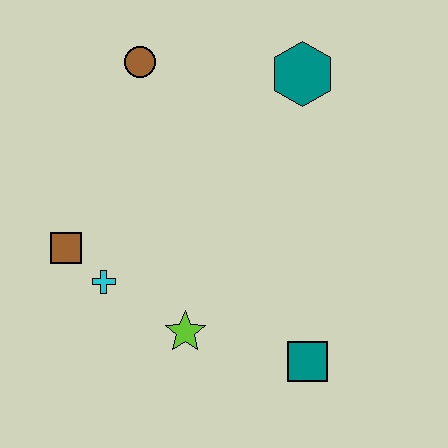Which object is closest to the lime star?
The cyan cross is closest to the lime star.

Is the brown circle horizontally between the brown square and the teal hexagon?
Yes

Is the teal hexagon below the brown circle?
Yes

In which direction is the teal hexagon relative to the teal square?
The teal hexagon is above the teal square.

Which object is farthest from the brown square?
The teal hexagon is farthest from the brown square.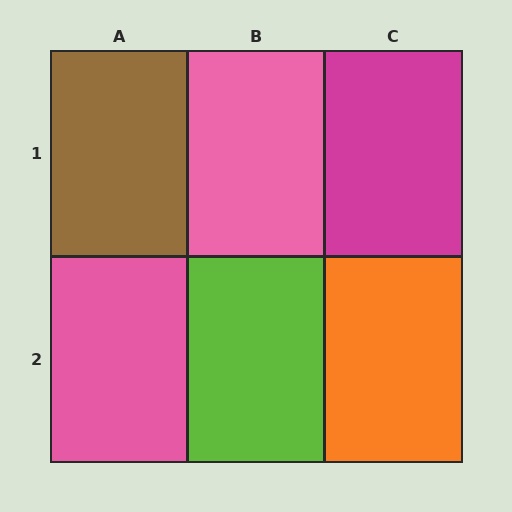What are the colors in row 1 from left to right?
Brown, pink, magenta.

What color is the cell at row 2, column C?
Orange.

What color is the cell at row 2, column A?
Pink.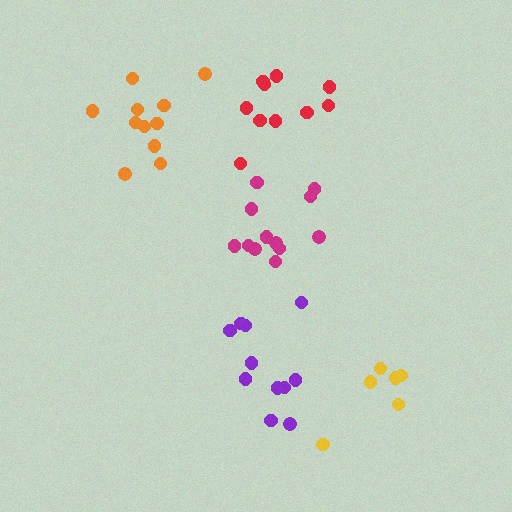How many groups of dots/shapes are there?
There are 5 groups.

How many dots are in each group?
Group 1: 10 dots, Group 2: 11 dots, Group 3: 11 dots, Group 4: 6 dots, Group 5: 12 dots (50 total).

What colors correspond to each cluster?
The clusters are colored: red, orange, purple, yellow, magenta.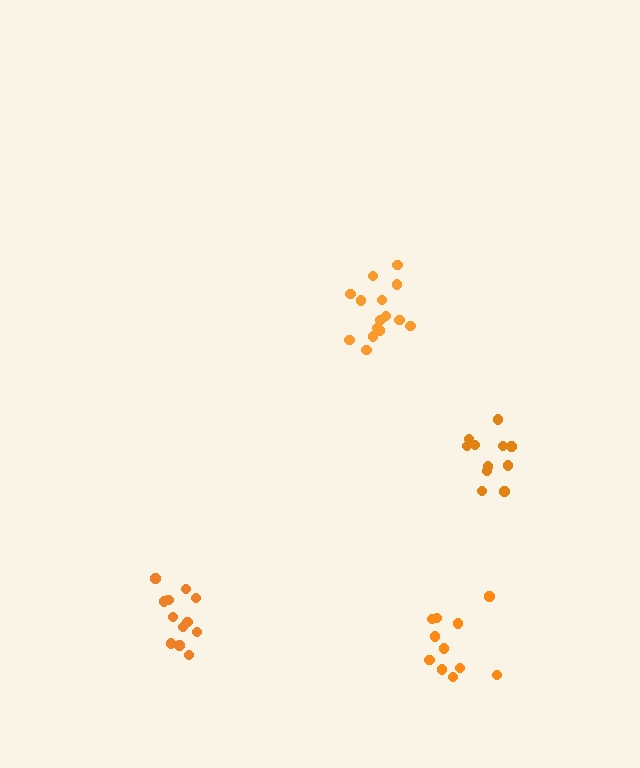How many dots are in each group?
Group 1: 12 dots, Group 2: 11 dots, Group 3: 15 dots, Group 4: 11 dots (49 total).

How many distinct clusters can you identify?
There are 4 distinct clusters.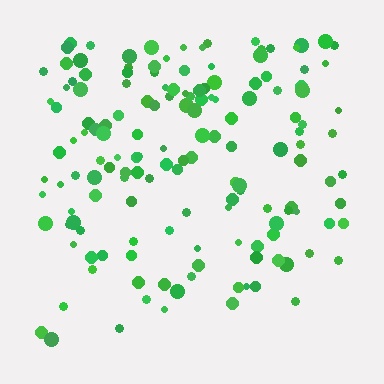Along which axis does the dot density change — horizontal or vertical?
Vertical.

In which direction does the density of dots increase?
From bottom to top, with the top side densest.